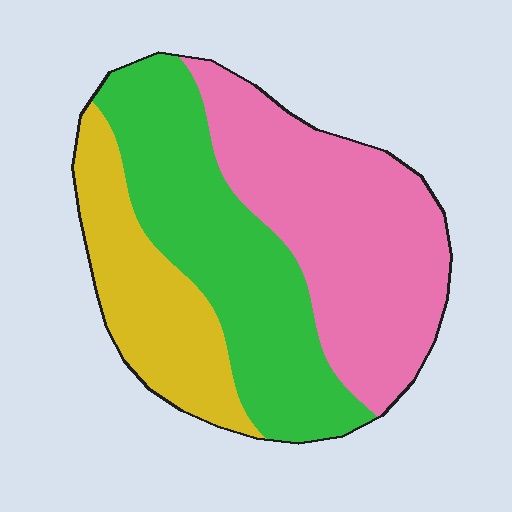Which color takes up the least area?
Yellow, at roughly 20%.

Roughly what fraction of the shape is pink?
Pink takes up between a third and a half of the shape.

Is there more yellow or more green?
Green.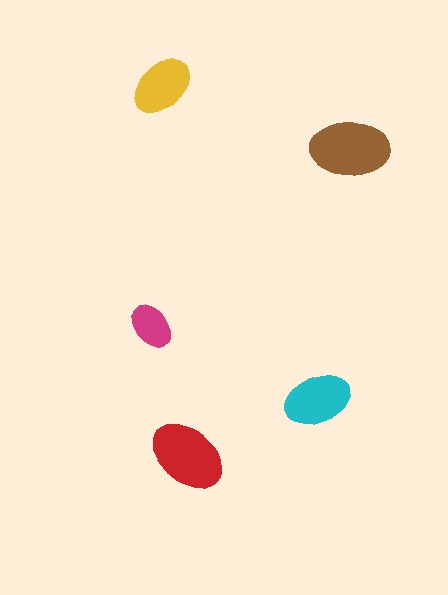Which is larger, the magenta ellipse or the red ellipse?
The red one.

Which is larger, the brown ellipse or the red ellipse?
The brown one.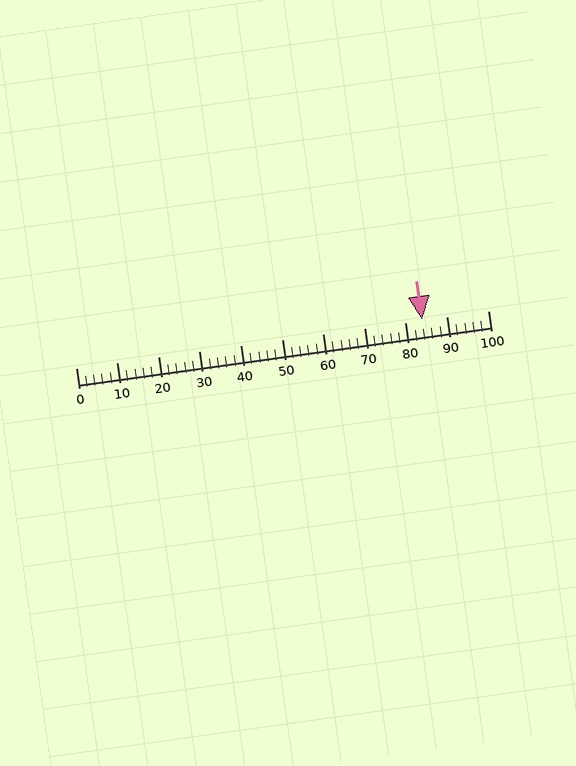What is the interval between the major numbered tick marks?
The major tick marks are spaced 10 units apart.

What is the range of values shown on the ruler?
The ruler shows values from 0 to 100.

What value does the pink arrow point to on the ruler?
The pink arrow points to approximately 84.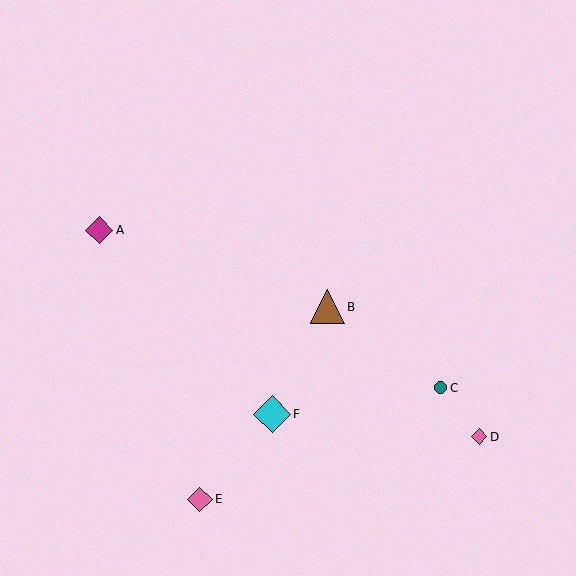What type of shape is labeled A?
Shape A is a magenta diamond.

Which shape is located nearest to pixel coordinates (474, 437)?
The pink diamond (labeled D) at (479, 437) is nearest to that location.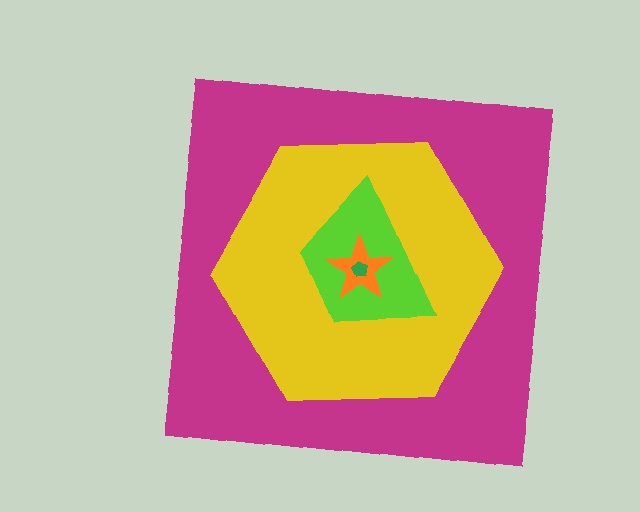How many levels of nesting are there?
5.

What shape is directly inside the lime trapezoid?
The orange star.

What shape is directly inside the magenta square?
The yellow hexagon.